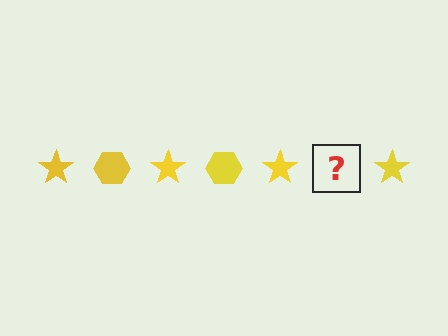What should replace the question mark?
The question mark should be replaced with a yellow hexagon.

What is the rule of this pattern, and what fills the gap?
The rule is that the pattern cycles through star, hexagon shapes in yellow. The gap should be filled with a yellow hexagon.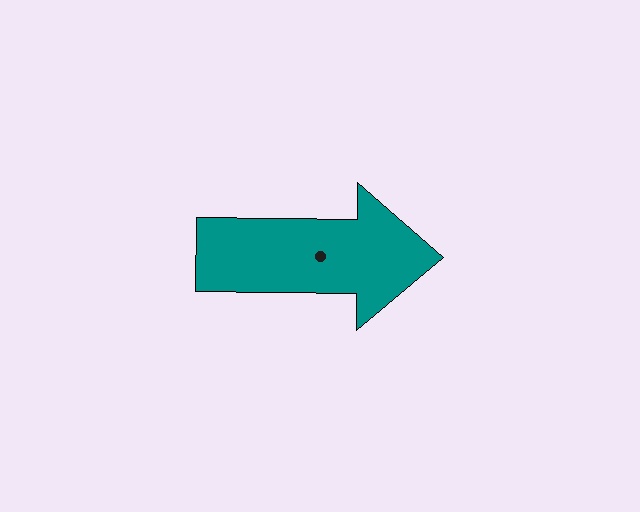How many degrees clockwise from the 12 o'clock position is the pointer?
Approximately 91 degrees.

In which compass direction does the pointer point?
East.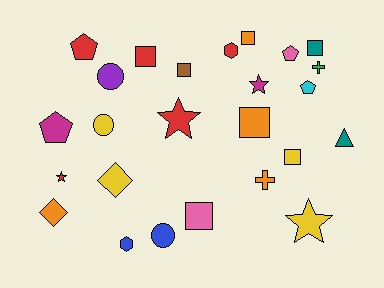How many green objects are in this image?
There is 1 green object.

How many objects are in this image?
There are 25 objects.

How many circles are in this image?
There are 3 circles.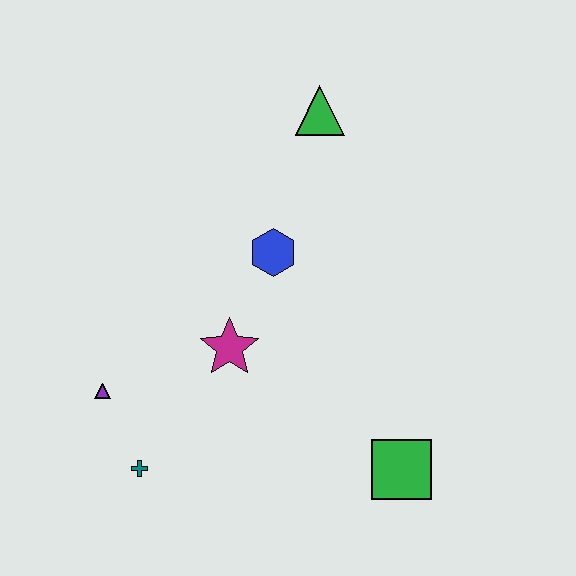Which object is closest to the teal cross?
The purple triangle is closest to the teal cross.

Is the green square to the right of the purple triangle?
Yes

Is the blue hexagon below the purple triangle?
No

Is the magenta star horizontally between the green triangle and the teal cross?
Yes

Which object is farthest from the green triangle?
The teal cross is farthest from the green triangle.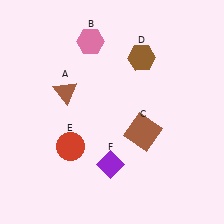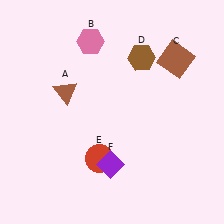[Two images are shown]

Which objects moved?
The objects that moved are: the brown square (C), the red circle (E).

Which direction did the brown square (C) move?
The brown square (C) moved up.